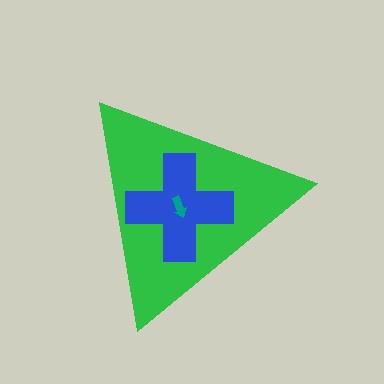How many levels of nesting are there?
3.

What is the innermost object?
The teal arrow.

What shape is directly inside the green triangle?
The blue cross.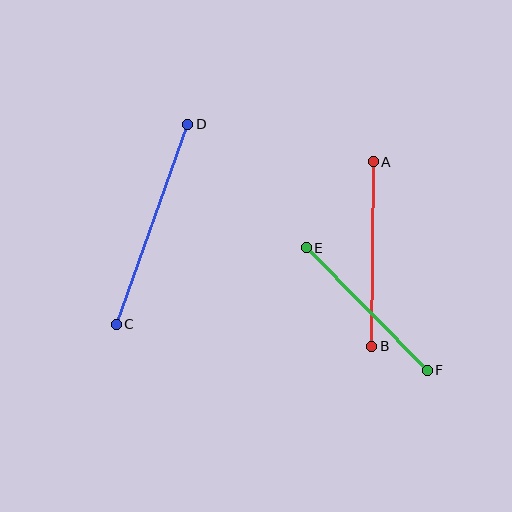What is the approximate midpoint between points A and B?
The midpoint is at approximately (373, 254) pixels.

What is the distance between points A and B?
The distance is approximately 185 pixels.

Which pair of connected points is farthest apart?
Points C and D are farthest apart.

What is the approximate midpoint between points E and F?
The midpoint is at approximately (367, 309) pixels.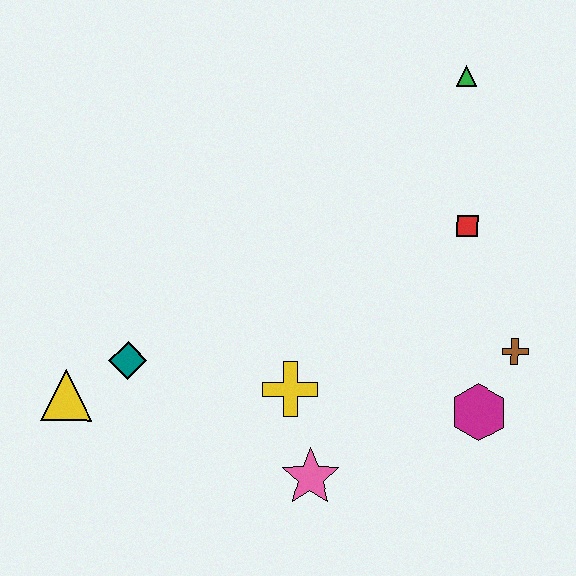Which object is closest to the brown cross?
The magenta hexagon is closest to the brown cross.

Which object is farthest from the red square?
The yellow triangle is farthest from the red square.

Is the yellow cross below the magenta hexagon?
No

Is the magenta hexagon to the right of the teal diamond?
Yes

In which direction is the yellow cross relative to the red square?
The yellow cross is to the left of the red square.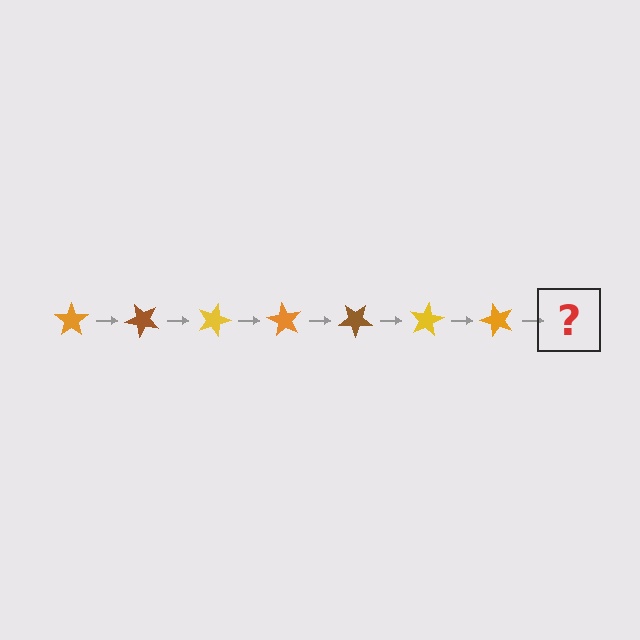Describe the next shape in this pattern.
It should be a brown star, rotated 315 degrees from the start.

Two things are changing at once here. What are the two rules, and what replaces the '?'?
The two rules are that it rotates 45 degrees each step and the color cycles through orange, brown, and yellow. The '?' should be a brown star, rotated 315 degrees from the start.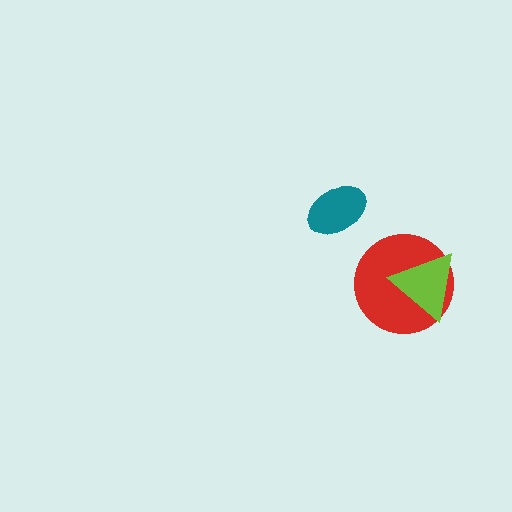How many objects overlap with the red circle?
1 object overlaps with the red circle.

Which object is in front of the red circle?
The lime triangle is in front of the red circle.